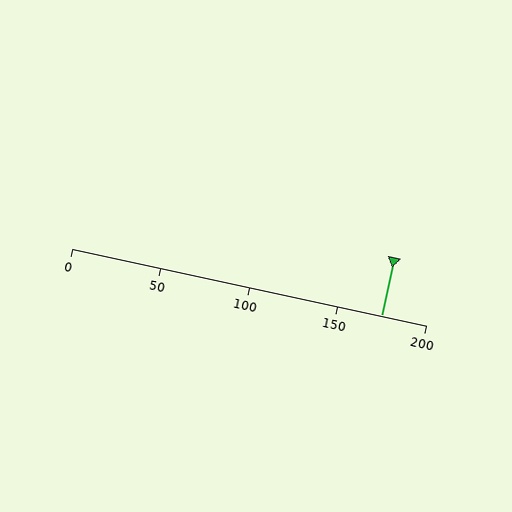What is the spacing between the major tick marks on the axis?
The major ticks are spaced 50 apart.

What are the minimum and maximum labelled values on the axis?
The axis runs from 0 to 200.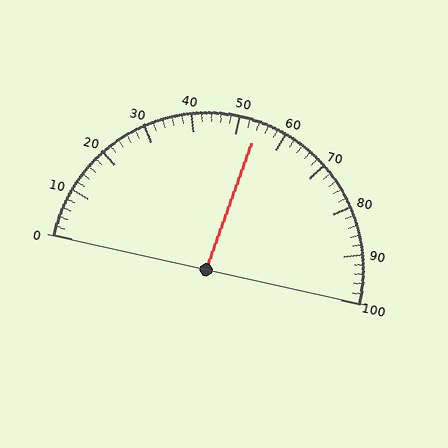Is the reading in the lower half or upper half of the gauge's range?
The reading is in the upper half of the range (0 to 100).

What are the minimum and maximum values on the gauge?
The gauge ranges from 0 to 100.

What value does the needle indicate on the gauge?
The needle indicates approximately 54.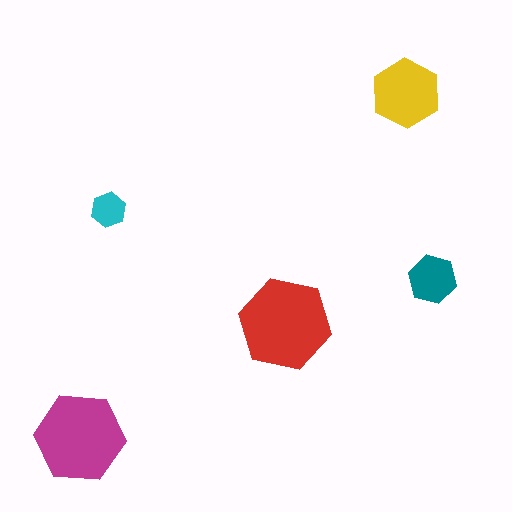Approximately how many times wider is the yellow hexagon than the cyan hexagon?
About 2 times wider.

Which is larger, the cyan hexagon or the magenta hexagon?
The magenta one.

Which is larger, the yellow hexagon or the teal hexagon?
The yellow one.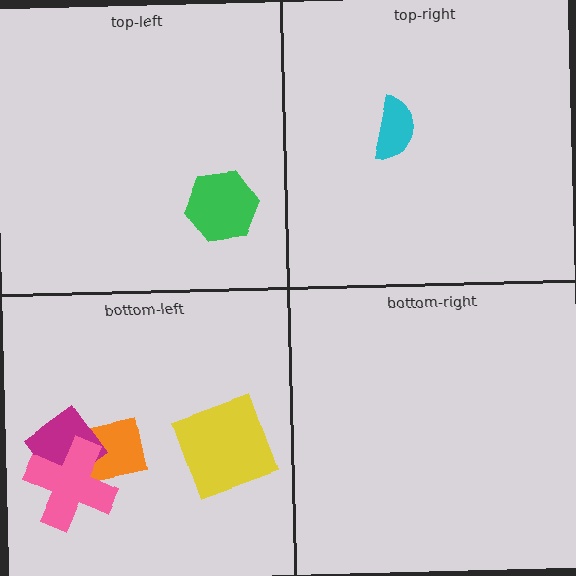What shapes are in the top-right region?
The cyan semicircle.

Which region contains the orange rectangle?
The bottom-left region.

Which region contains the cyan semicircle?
The top-right region.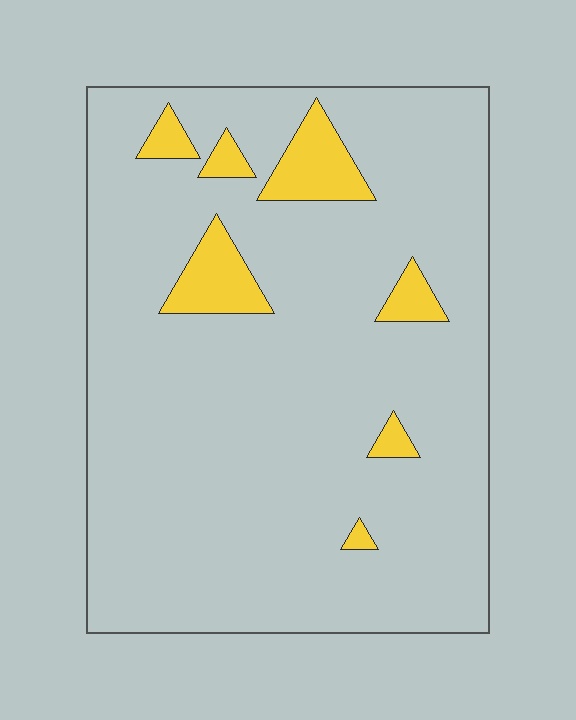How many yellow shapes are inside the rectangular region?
7.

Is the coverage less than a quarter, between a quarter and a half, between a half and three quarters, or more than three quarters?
Less than a quarter.